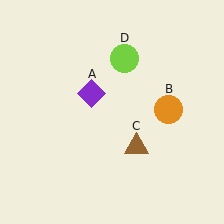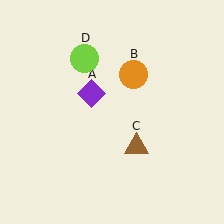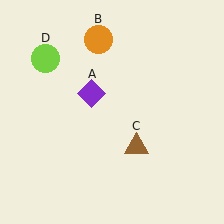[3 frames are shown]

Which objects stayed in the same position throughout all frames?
Purple diamond (object A) and brown triangle (object C) remained stationary.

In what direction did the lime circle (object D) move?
The lime circle (object D) moved left.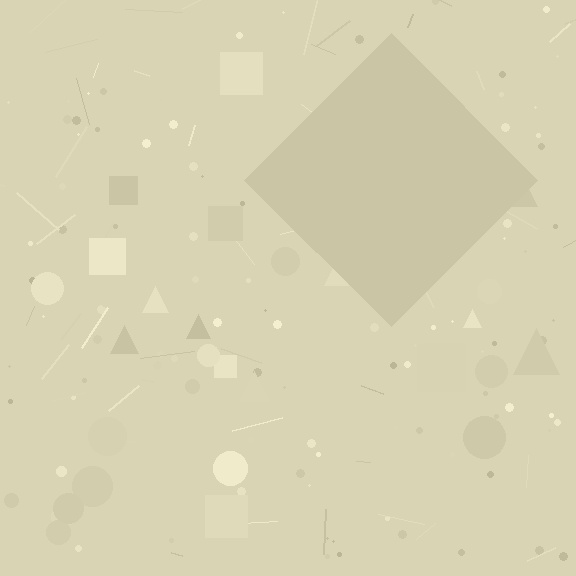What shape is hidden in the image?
A diamond is hidden in the image.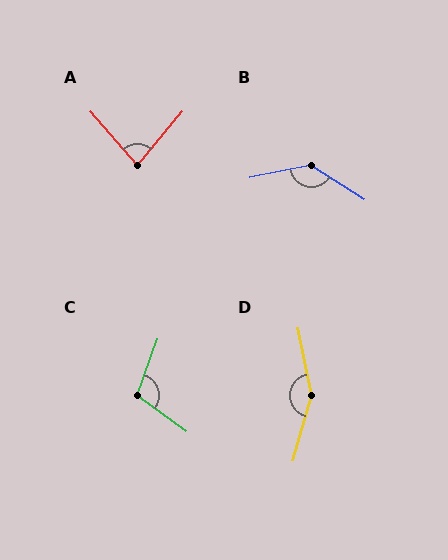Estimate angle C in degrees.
Approximately 107 degrees.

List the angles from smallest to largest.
A (81°), C (107°), B (136°), D (152°).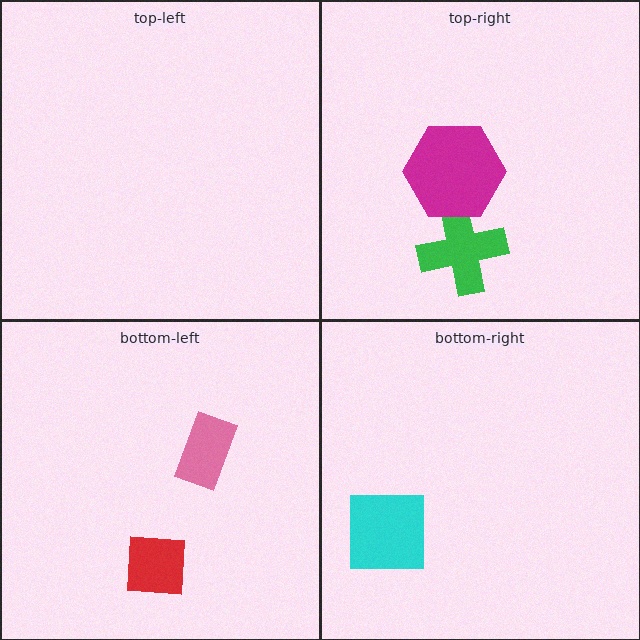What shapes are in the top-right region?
The green cross, the magenta hexagon.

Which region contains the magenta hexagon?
The top-right region.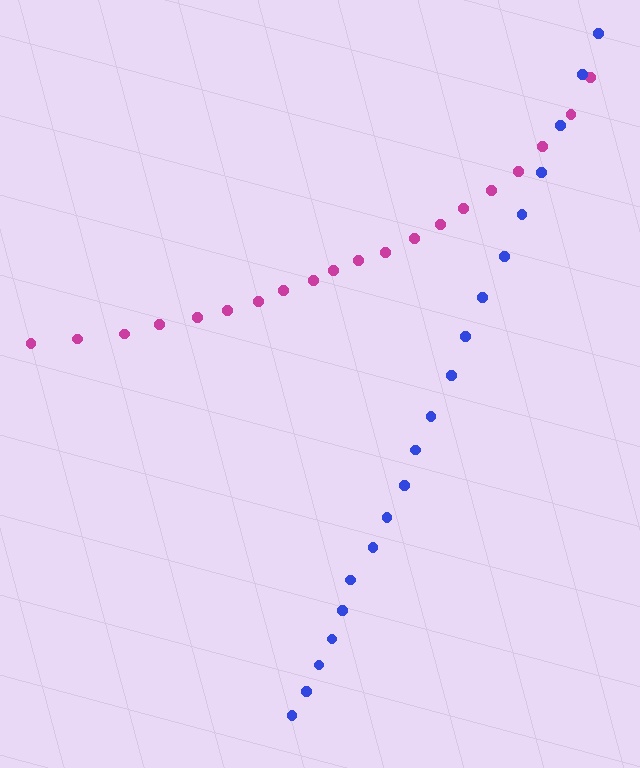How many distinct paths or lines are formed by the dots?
There are 2 distinct paths.